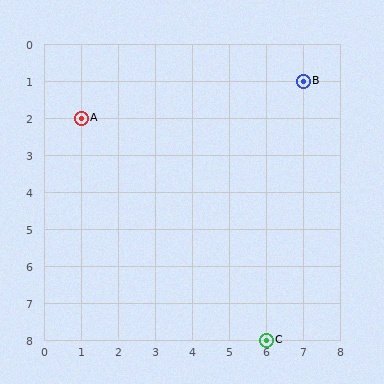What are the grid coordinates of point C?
Point C is at grid coordinates (6, 8).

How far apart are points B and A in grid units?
Points B and A are 6 columns and 1 row apart (about 6.1 grid units diagonally).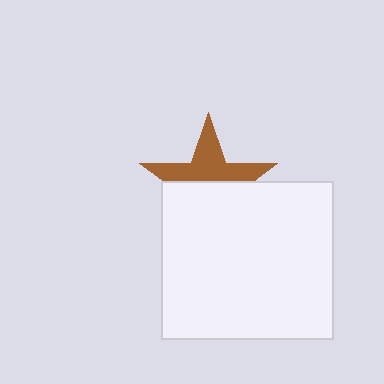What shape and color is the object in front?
The object in front is a white rectangle.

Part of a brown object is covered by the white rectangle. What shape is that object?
It is a star.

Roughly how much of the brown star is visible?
About half of it is visible (roughly 48%).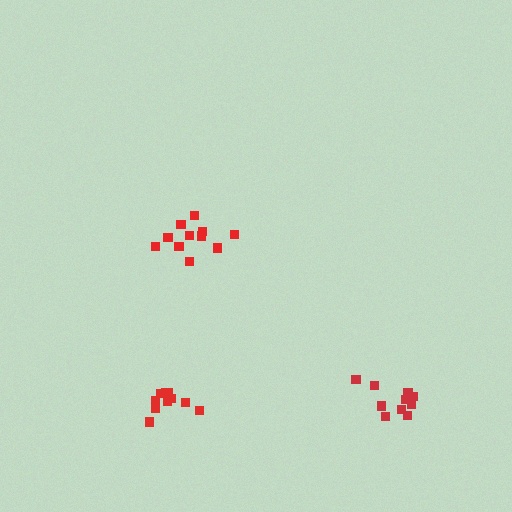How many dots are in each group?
Group 1: 10 dots, Group 2: 10 dots, Group 3: 11 dots (31 total).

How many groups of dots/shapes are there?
There are 3 groups.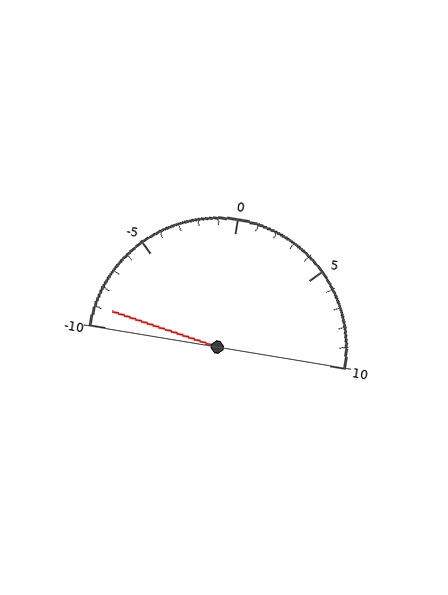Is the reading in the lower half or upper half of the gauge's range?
The reading is in the lower half of the range (-10 to 10).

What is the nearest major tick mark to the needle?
The nearest major tick mark is -10.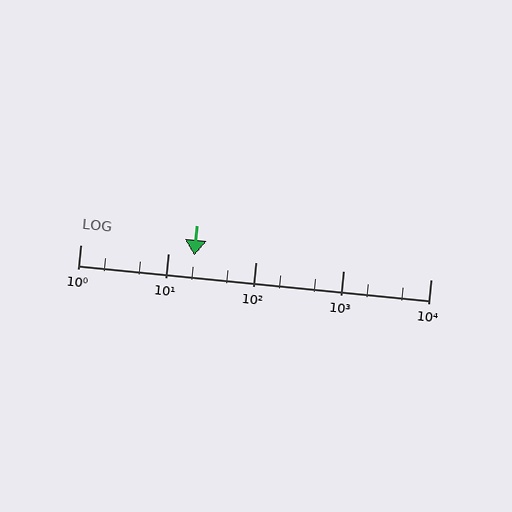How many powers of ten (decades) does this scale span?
The scale spans 4 decades, from 1 to 10000.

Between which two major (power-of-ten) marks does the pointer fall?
The pointer is between 10 and 100.